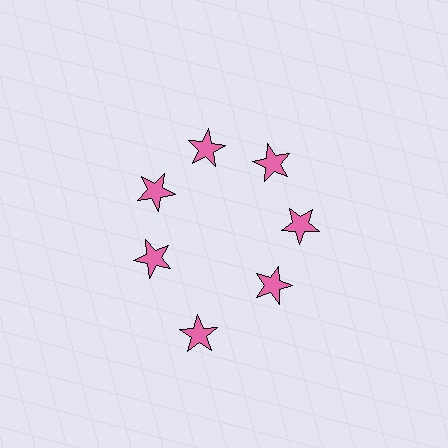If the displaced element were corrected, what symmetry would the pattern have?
It would have 7-fold rotational symmetry — the pattern would map onto itself every 51 degrees.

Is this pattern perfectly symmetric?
No. The 7 pink stars are arranged in a ring, but one element near the 6 o'clock position is pushed outward from the center, breaking the 7-fold rotational symmetry.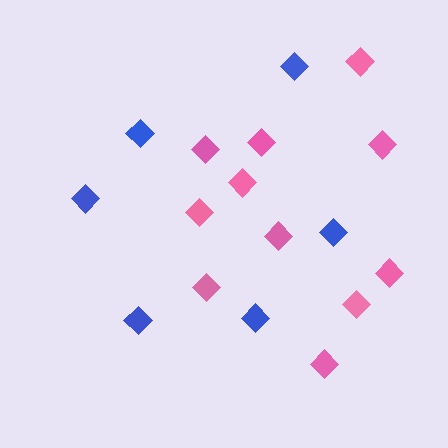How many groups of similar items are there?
There are 2 groups: one group of blue diamonds (6) and one group of pink diamonds (11).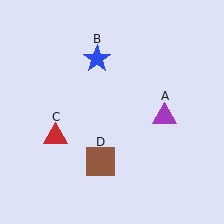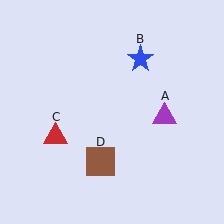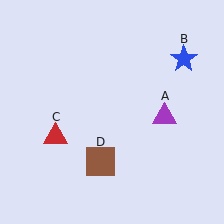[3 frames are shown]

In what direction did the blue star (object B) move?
The blue star (object B) moved right.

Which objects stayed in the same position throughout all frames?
Purple triangle (object A) and red triangle (object C) and brown square (object D) remained stationary.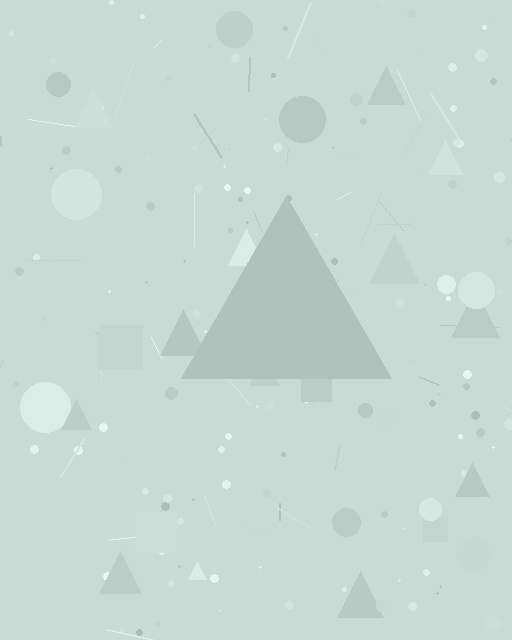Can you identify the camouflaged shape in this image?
The camouflaged shape is a triangle.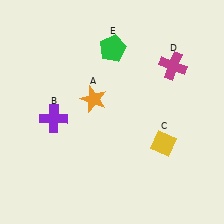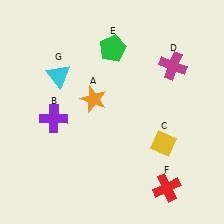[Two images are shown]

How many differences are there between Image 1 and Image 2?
There are 2 differences between the two images.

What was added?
A red cross (F), a cyan triangle (G) were added in Image 2.